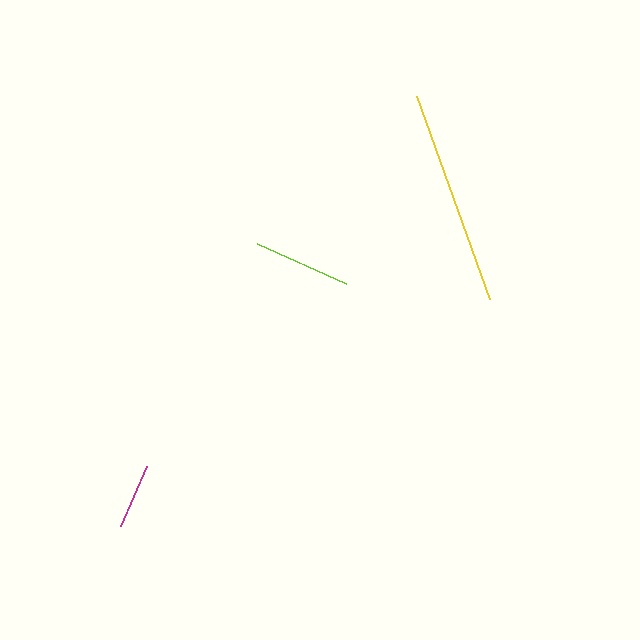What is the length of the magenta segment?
The magenta segment is approximately 65 pixels long.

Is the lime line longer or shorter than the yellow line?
The yellow line is longer than the lime line.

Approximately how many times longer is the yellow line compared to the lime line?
The yellow line is approximately 2.2 times the length of the lime line.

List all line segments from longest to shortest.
From longest to shortest: yellow, lime, magenta.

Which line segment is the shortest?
The magenta line is the shortest at approximately 65 pixels.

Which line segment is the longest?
The yellow line is the longest at approximately 216 pixels.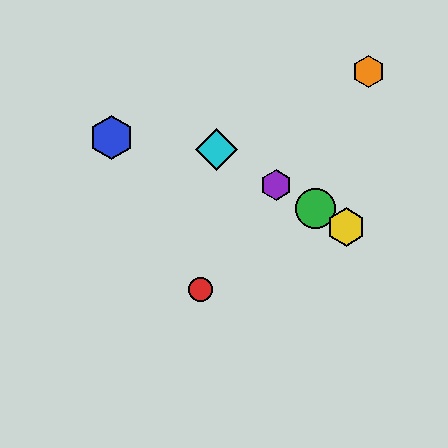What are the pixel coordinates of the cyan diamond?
The cyan diamond is at (216, 149).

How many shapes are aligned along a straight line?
4 shapes (the green circle, the yellow hexagon, the purple hexagon, the cyan diamond) are aligned along a straight line.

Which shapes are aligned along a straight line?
The green circle, the yellow hexagon, the purple hexagon, the cyan diamond are aligned along a straight line.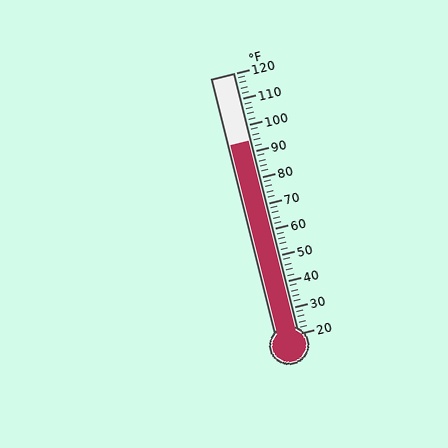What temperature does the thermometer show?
The thermometer shows approximately 94°F.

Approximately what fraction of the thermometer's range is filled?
The thermometer is filled to approximately 75% of its range.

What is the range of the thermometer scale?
The thermometer scale ranges from 20°F to 120°F.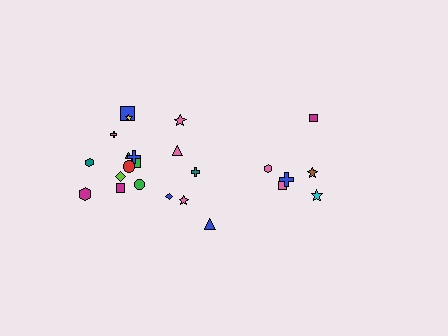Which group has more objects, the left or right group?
The left group.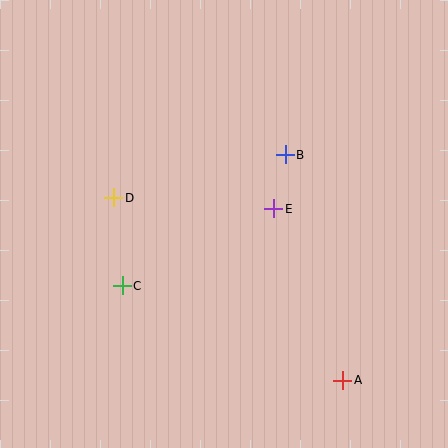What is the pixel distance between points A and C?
The distance between A and C is 240 pixels.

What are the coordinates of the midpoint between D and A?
The midpoint between D and A is at (228, 289).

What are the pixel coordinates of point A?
Point A is at (343, 380).